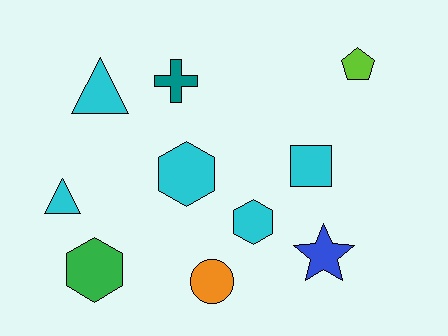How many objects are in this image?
There are 10 objects.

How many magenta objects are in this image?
There are no magenta objects.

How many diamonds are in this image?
There are no diamonds.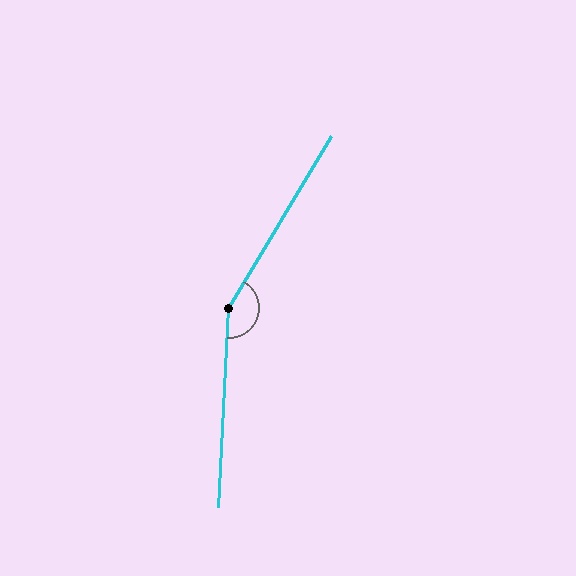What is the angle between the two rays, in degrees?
Approximately 152 degrees.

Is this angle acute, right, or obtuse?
It is obtuse.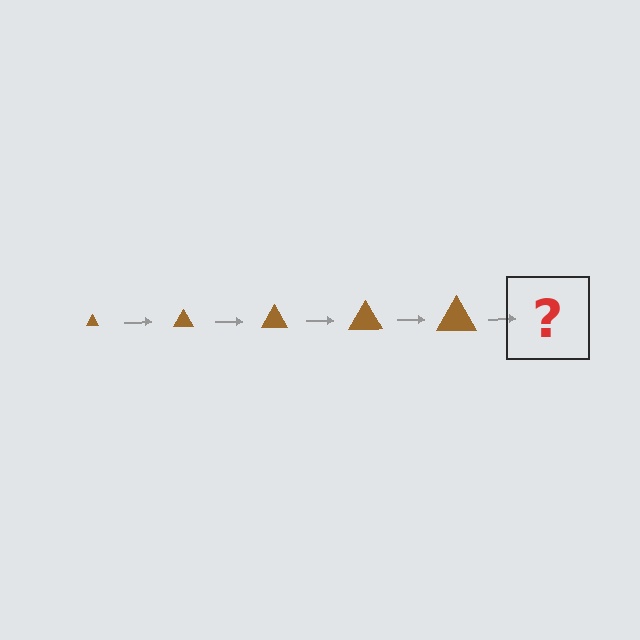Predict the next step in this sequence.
The next step is a brown triangle, larger than the previous one.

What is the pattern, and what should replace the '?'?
The pattern is that the triangle gets progressively larger each step. The '?' should be a brown triangle, larger than the previous one.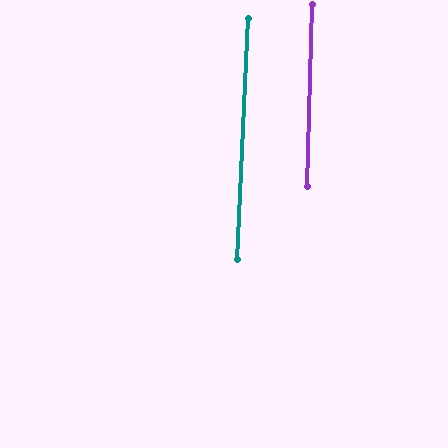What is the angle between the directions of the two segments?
Approximately 1 degree.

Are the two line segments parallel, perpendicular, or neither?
Parallel — their directions differ by only 0.9°.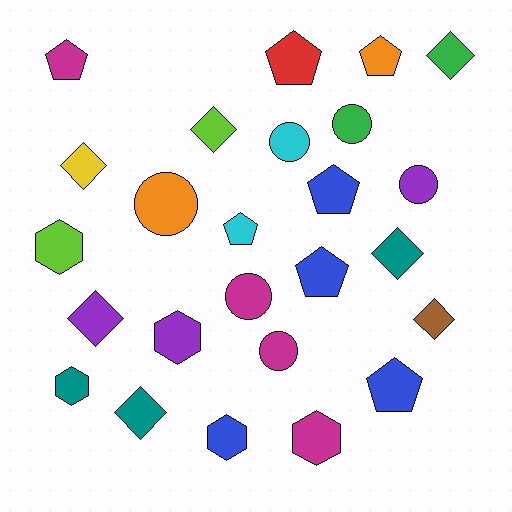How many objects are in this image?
There are 25 objects.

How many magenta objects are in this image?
There are 4 magenta objects.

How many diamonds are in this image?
There are 7 diamonds.